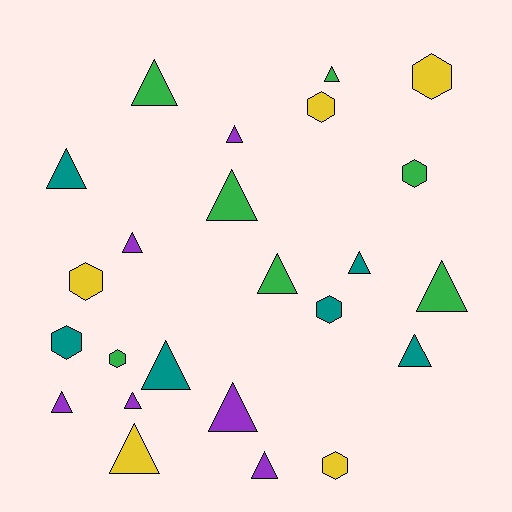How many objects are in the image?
There are 24 objects.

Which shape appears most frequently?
Triangle, with 16 objects.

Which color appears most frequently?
Green, with 7 objects.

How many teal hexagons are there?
There are 2 teal hexagons.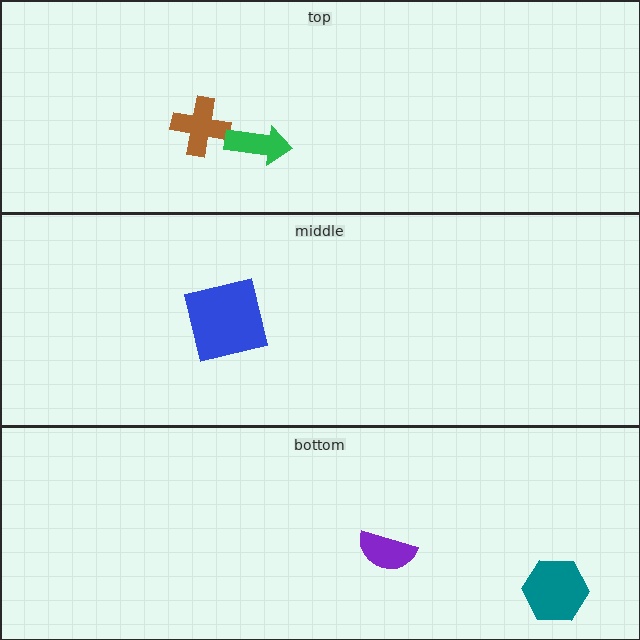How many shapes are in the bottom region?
2.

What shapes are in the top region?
The brown cross, the green arrow.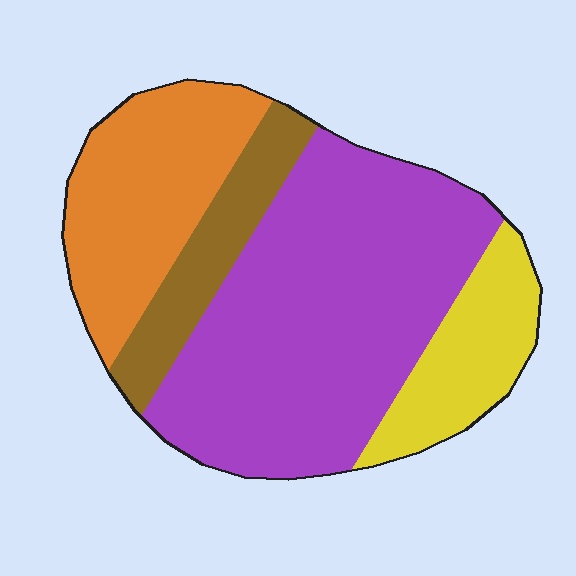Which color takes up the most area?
Purple, at roughly 50%.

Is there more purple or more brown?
Purple.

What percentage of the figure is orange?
Orange covers 23% of the figure.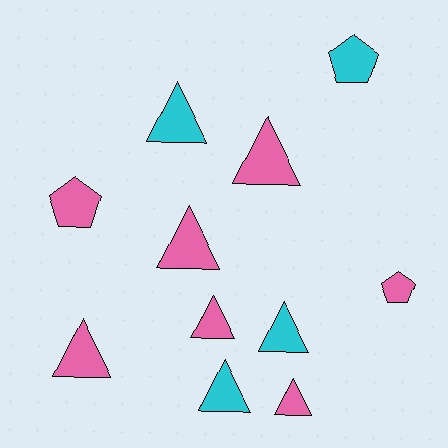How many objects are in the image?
There are 11 objects.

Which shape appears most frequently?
Triangle, with 8 objects.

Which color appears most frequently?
Pink, with 7 objects.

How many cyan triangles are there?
There are 3 cyan triangles.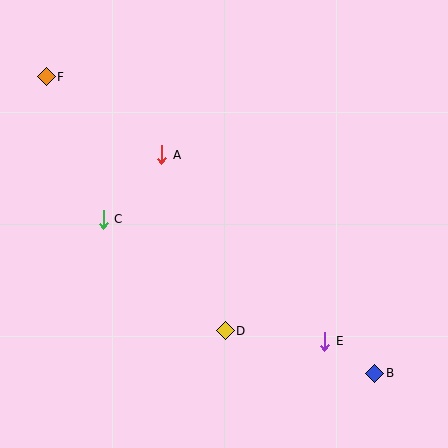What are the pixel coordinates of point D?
Point D is at (225, 331).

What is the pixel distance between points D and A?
The distance between D and A is 187 pixels.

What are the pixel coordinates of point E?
Point E is at (325, 341).